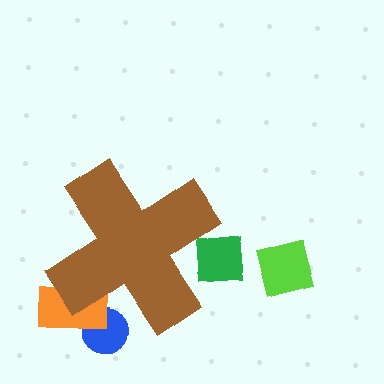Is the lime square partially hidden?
No, the lime square is fully visible.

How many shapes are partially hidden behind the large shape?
3 shapes are partially hidden.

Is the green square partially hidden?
Yes, the green square is partially hidden behind the brown cross.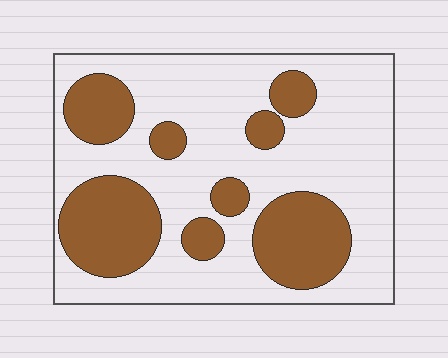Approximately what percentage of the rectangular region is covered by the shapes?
Approximately 30%.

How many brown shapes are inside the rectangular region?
8.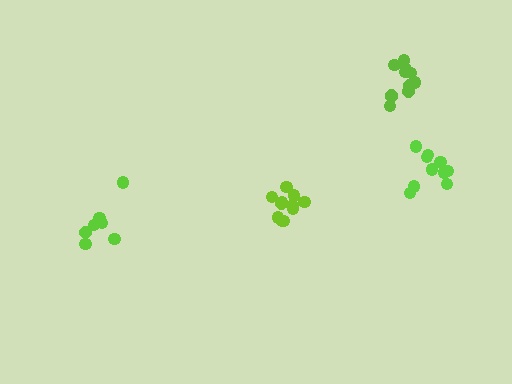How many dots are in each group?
Group 1: 10 dots, Group 2: 11 dots, Group 3: 11 dots, Group 4: 7 dots (39 total).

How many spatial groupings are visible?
There are 4 spatial groupings.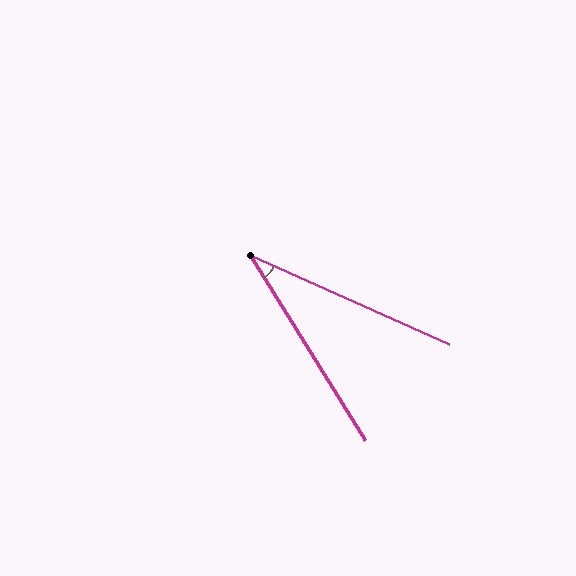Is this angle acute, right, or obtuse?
It is acute.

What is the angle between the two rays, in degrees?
Approximately 34 degrees.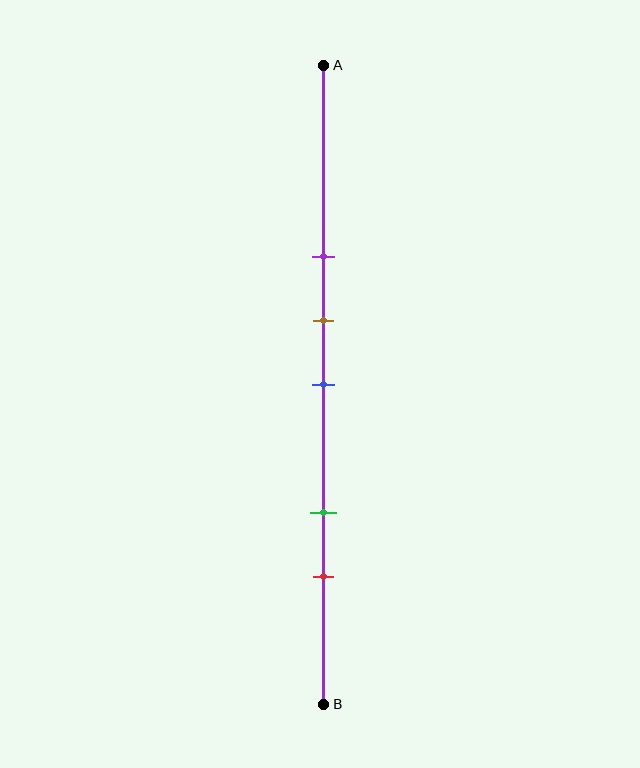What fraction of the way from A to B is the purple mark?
The purple mark is approximately 30% (0.3) of the way from A to B.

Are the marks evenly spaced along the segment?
No, the marks are not evenly spaced.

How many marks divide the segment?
There are 5 marks dividing the segment.